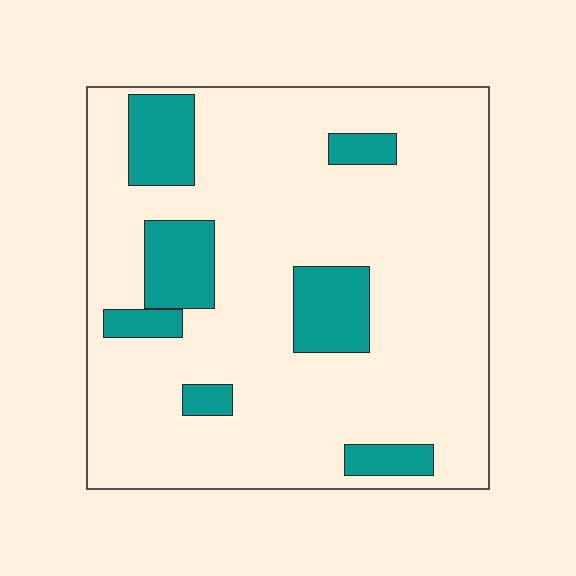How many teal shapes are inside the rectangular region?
7.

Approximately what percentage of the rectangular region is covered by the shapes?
Approximately 15%.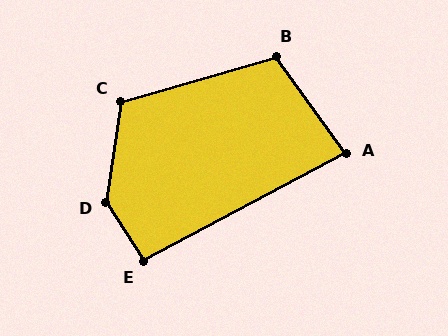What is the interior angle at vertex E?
Approximately 95 degrees (approximately right).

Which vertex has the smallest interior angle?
A, at approximately 82 degrees.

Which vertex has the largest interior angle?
D, at approximately 139 degrees.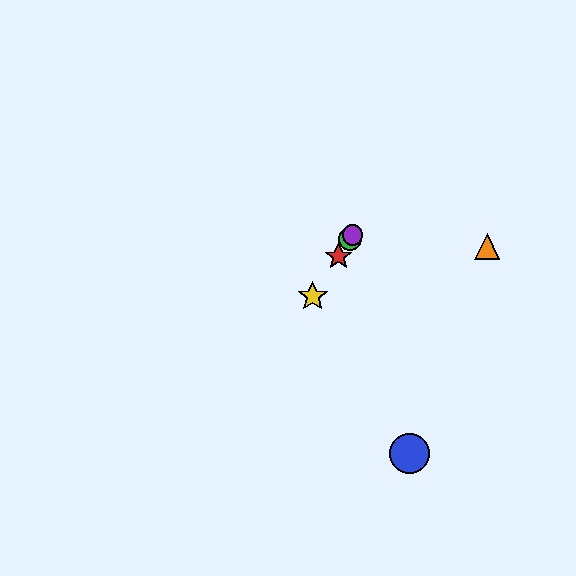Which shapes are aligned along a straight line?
The red star, the green circle, the yellow star, the purple circle are aligned along a straight line.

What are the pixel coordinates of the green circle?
The green circle is at (350, 239).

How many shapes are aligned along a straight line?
4 shapes (the red star, the green circle, the yellow star, the purple circle) are aligned along a straight line.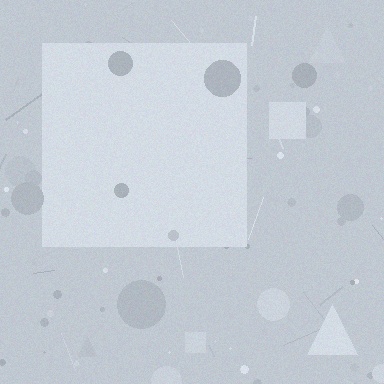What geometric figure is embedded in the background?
A square is embedded in the background.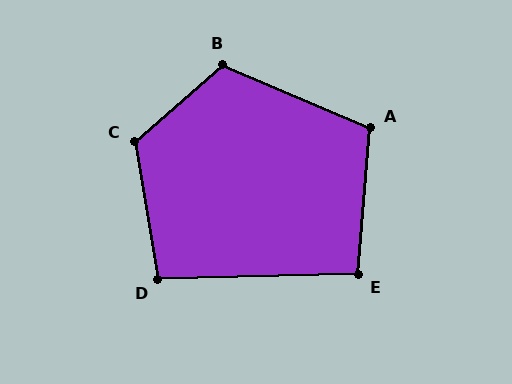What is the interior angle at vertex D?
Approximately 98 degrees (obtuse).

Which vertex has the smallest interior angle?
E, at approximately 96 degrees.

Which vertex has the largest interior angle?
C, at approximately 122 degrees.